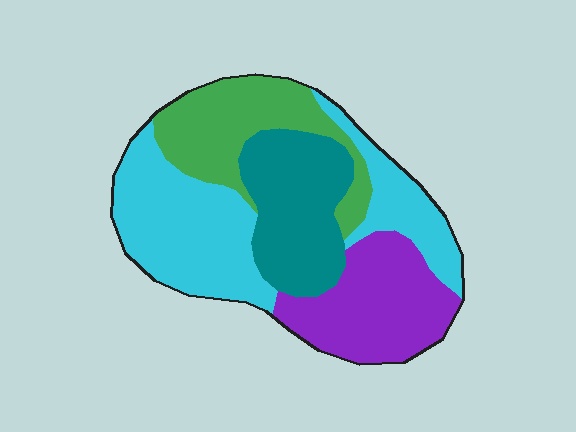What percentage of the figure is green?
Green covers 20% of the figure.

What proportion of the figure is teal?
Teal takes up less than a quarter of the figure.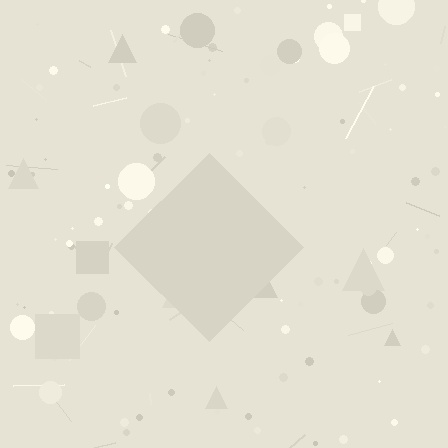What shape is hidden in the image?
A diamond is hidden in the image.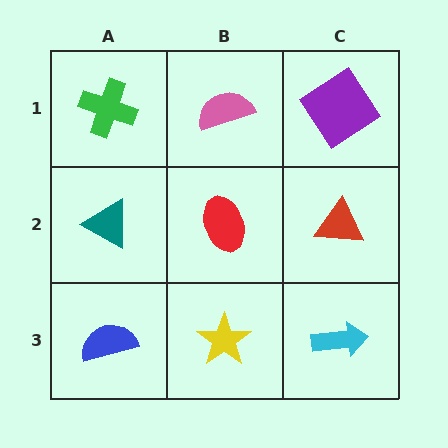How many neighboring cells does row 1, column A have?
2.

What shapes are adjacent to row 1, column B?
A red ellipse (row 2, column B), a green cross (row 1, column A), a purple diamond (row 1, column C).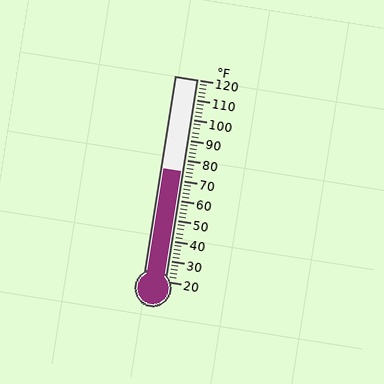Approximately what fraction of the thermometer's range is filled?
The thermometer is filled to approximately 55% of its range.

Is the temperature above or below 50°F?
The temperature is above 50°F.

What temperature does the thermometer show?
The thermometer shows approximately 74°F.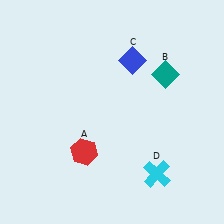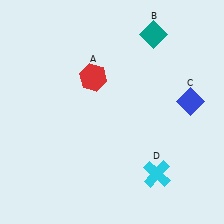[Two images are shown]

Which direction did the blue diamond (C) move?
The blue diamond (C) moved right.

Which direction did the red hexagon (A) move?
The red hexagon (A) moved up.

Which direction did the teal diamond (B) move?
The teal diamond (B) moved up.